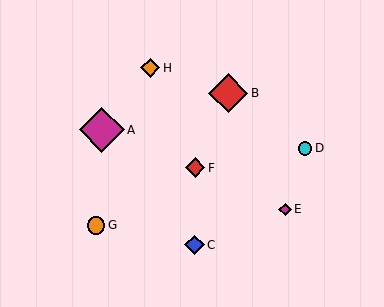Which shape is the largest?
The magenta diamond (labeled A) is the largest.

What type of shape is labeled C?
Shape C is a blue diamond.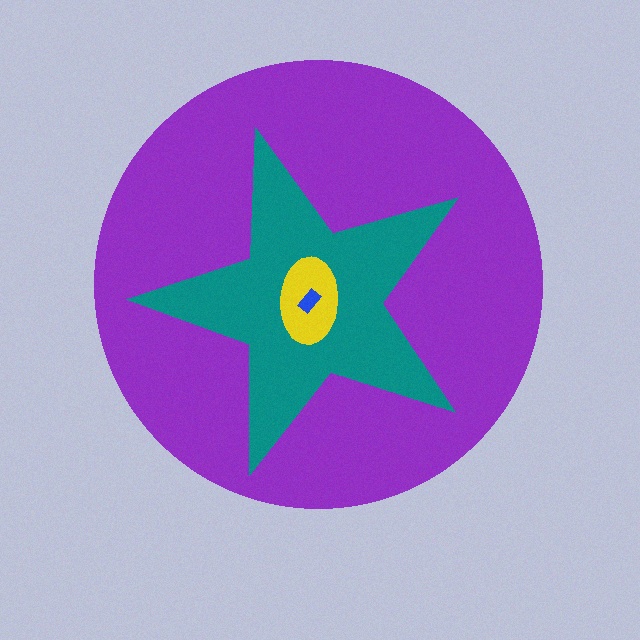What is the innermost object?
The blue rectangle.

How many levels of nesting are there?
4.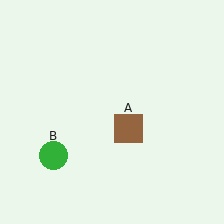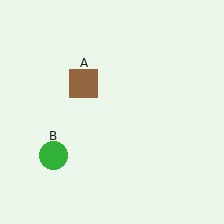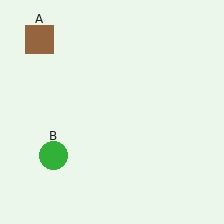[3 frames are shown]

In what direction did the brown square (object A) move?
The brown square (object A) moved up and to the left.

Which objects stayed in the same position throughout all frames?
Green circle (object B) remained stationary.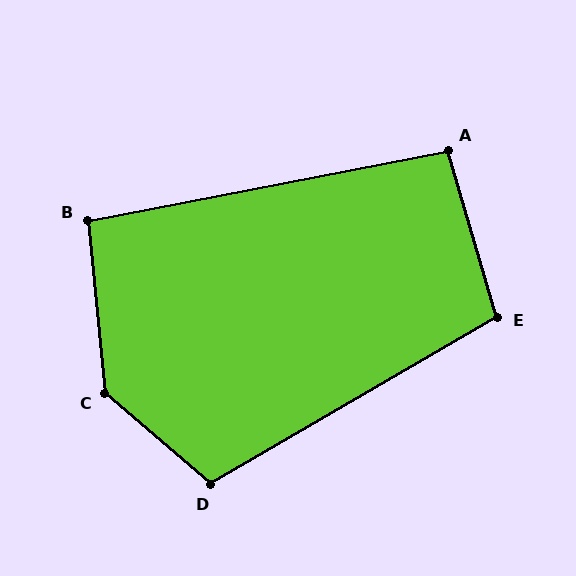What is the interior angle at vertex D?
Approximately 109 degrees (obtuse).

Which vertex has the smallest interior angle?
A, at approximately 95 degrees.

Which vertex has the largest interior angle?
C, at approximately 136 degrees.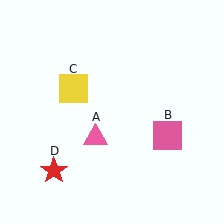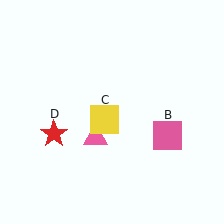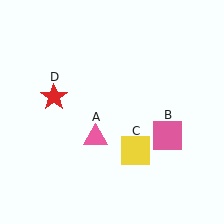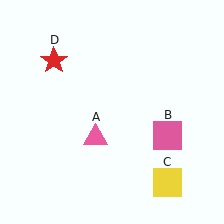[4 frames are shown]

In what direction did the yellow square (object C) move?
The yellow square (object C) moved down and to the right.